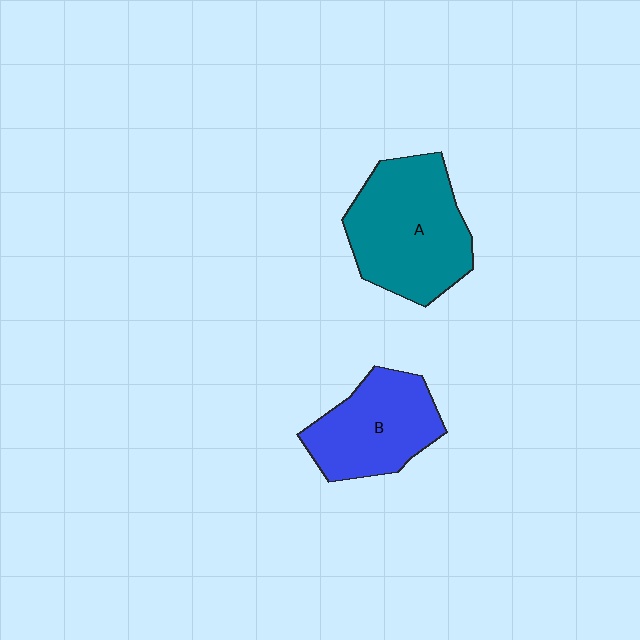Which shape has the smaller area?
Shape B (blue).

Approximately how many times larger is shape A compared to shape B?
Approximately 1.3 times.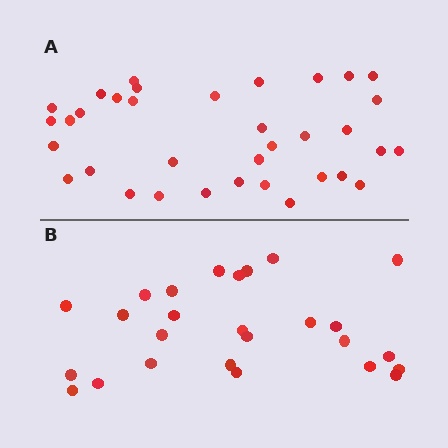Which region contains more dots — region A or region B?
Region A (the top region) has more dots.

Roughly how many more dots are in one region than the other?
Region A has roughly 8 or so more dots than region B.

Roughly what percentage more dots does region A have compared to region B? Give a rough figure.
About 35% more.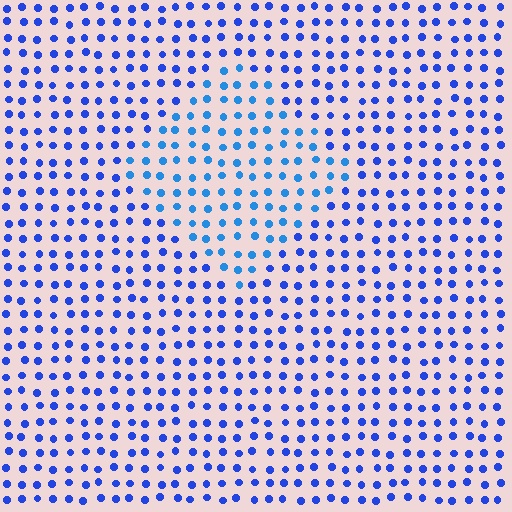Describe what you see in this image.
The image is filled with small blue elements in a uniform arrangement. A diamond-shaped region is visible where the elements are tinted to a slightly different hue, forming a subtle color boundary.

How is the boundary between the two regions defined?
The boundary is defined purely by a slight shift in hue (about 23 degrees). Spacing, size, and orientation are identical on both sides.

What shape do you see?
I see a diamond.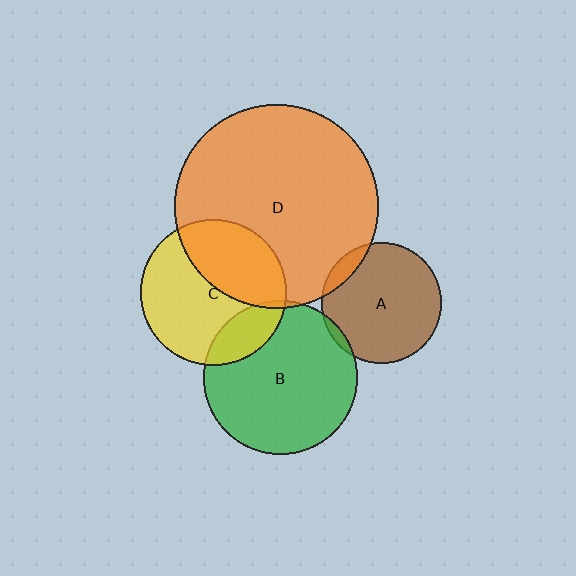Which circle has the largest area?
Circle D (orange).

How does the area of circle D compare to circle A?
Approximately 2.9 times.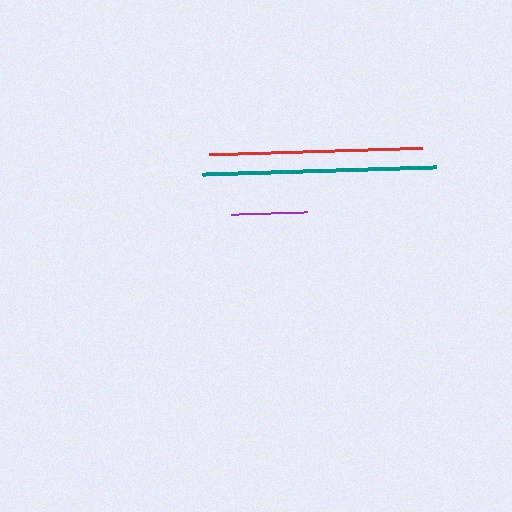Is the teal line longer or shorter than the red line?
The teal line is longer than the red line.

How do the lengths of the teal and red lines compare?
The teal and red lines are approximately the same length.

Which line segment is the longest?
The teal line is the longest at approximately 234 pixels.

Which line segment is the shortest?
The purple line is the shortest at approximately 76 pixels.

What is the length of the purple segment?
The purple segment is approximately 76 pixels long.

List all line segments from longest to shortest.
From longest to shortest: teal, red, purple.